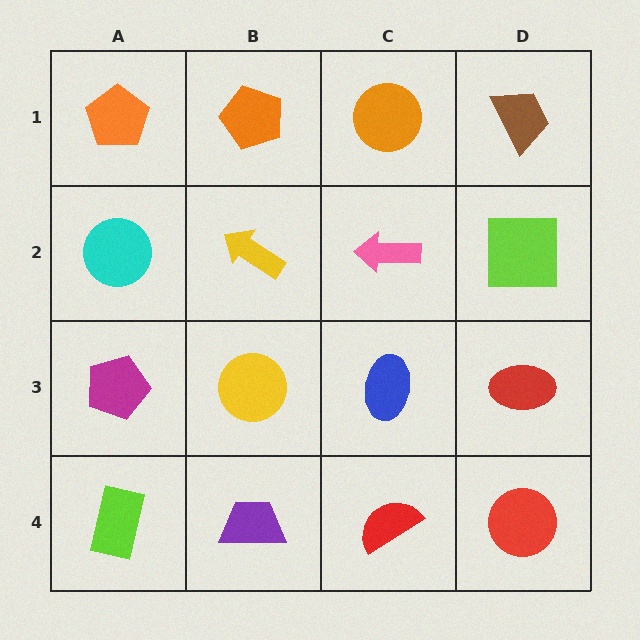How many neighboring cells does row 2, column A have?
3.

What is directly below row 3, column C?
A red semicircle.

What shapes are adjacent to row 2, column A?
An orange pentagon (row 1, column A), a magenta pentagon (row 3, column A), a yellow arrow (row 2, column B).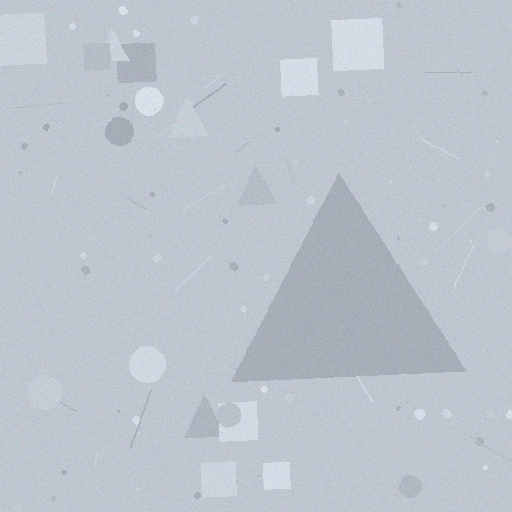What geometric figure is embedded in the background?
A triangle is embedded in the background.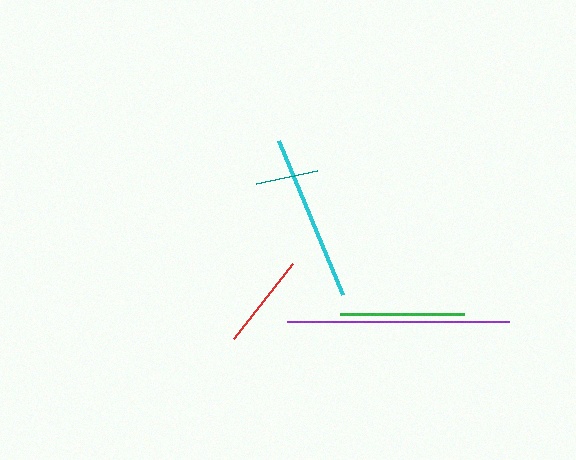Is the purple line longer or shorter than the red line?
The purple line is longer than the red line.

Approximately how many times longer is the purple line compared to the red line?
The purple line is approximately 2.3 times the length of the red line.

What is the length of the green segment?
The green segment is approximately 124 pixels long.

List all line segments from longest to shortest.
From longest to shortest: purple, cyan, green, red, teal.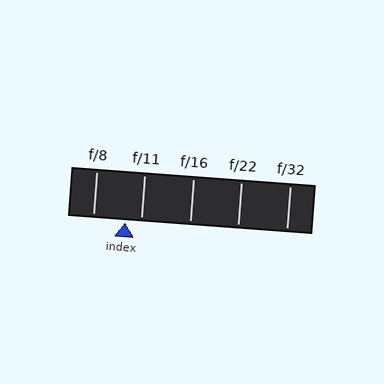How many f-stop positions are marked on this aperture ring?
There are 5 f-stop positions marked.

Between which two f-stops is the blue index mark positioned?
The index mark is between f/8 and f/11.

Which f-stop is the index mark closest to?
The index mark is closest to f/11.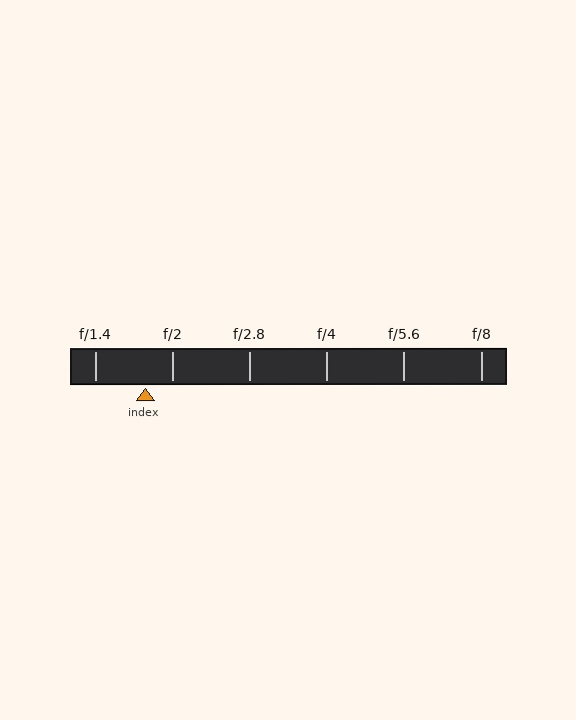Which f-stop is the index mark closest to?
The index mark is closest to f/2.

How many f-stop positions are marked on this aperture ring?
There are 6 f-stop positions marked.